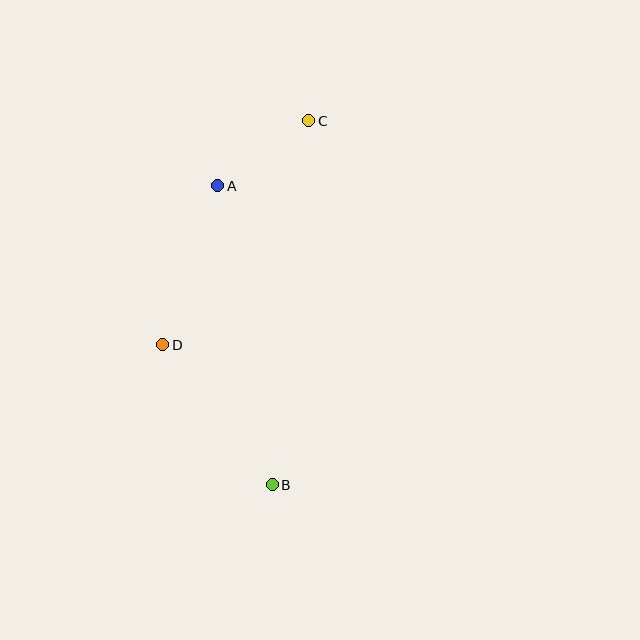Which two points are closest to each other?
Points A and C are closest to each other.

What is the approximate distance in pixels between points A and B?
The distance between A and B is approximately 304 pixels.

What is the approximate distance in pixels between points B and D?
The distance between B and D is approximately 178 pixels.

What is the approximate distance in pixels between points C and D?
The distance between C and D is approximately 268 pixels.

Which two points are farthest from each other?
Points B and C are farthest from each other.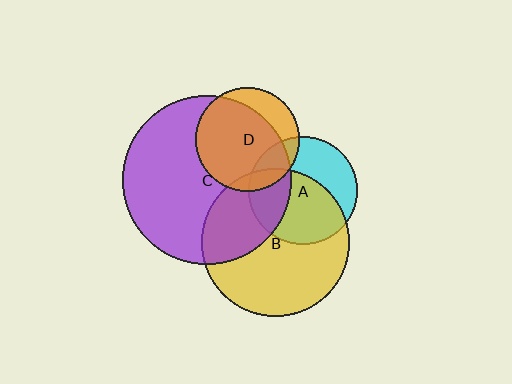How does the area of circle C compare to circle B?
Approximately 1.3 times.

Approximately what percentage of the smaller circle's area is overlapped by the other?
Approximately 10%.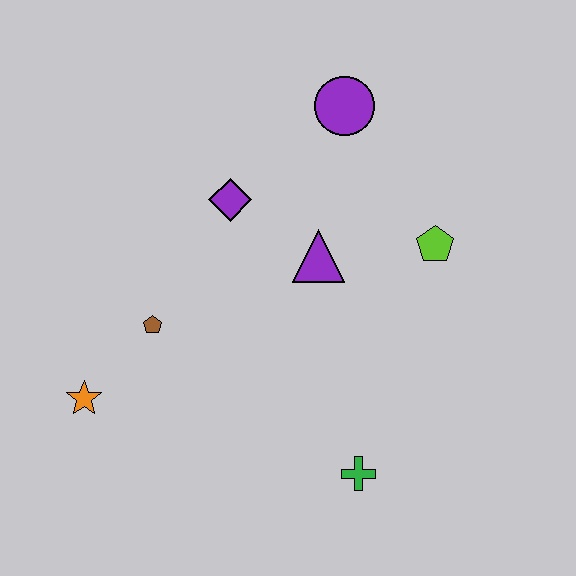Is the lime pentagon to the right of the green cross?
Yes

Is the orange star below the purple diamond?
Yes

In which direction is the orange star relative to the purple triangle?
The orange star is to the left of the purple triangle.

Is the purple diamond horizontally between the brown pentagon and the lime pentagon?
Yes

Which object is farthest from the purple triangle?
The orange star is farthest from the purple triangle.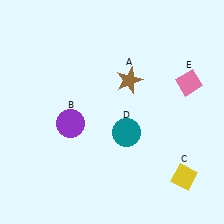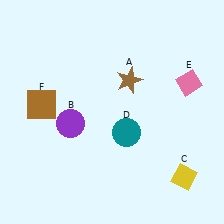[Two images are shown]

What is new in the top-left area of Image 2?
A brown square (F) was added in the top-left area of Image 2.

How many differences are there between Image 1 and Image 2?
There is 1 difference between the two images.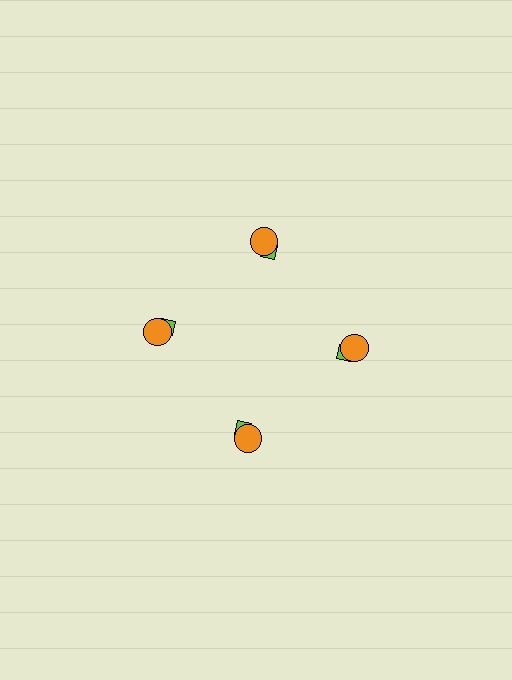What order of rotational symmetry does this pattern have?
This pattern has 4-fold rotational symmetry.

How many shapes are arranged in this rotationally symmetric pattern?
There are 8 shapes, arranged in 4 groups of 2.